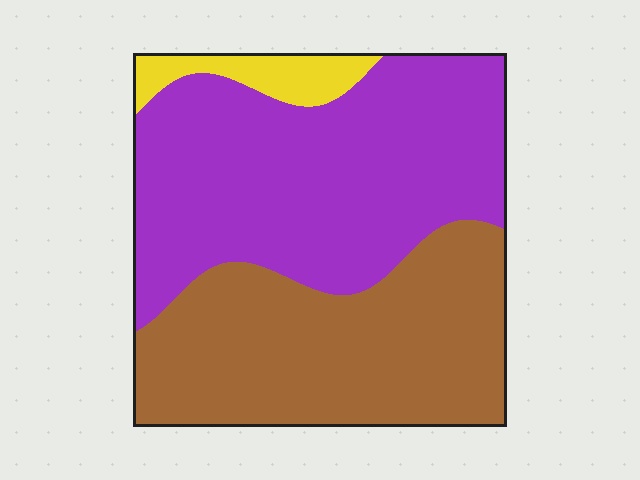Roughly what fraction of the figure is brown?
Brown takes up about two fifths (2/5) of the figure.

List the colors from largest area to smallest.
From largest to smallest: purple, brown, yellow.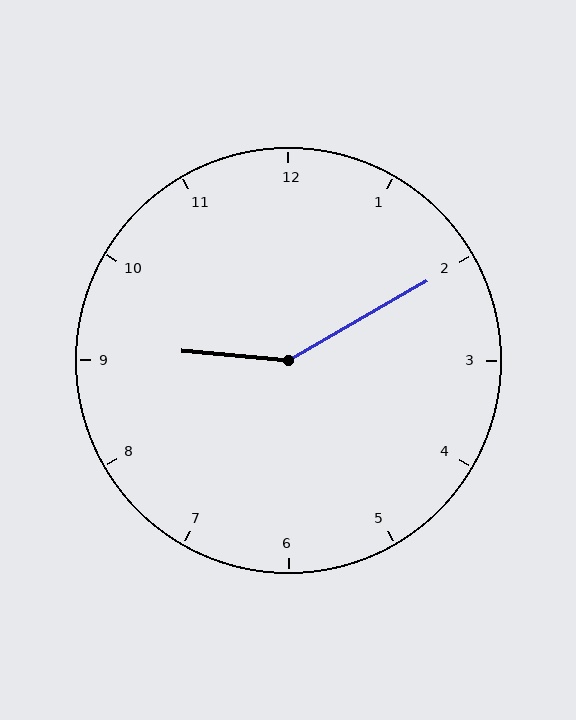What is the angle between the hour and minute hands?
Approximately 145 degrees.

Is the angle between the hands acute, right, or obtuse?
It is obtuse.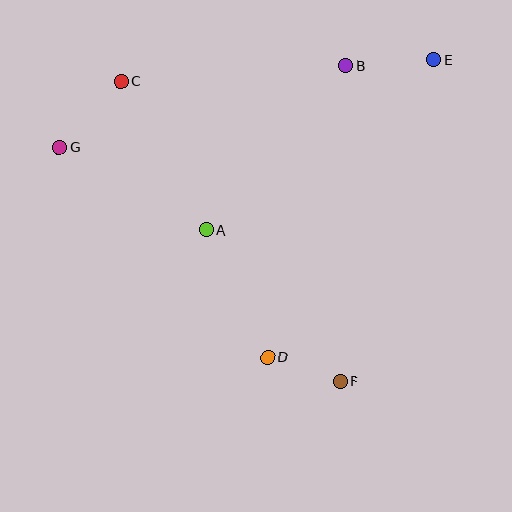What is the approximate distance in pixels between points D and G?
The distance between D and G is approximately 296 pixels.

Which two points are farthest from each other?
Points E and G are farthest from each other.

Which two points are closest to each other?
Points D and F are closest to each other.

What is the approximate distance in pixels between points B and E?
The distance between B and E is approximately 88 pixels.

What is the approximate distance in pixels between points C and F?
The distance between C and F is approximately 372 pixels.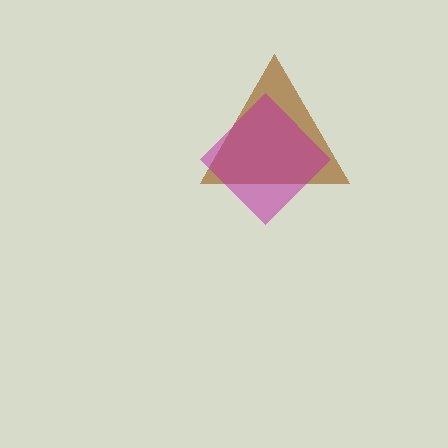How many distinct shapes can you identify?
There are 2 distinct shapes: a brown triangle, a magenta diamond.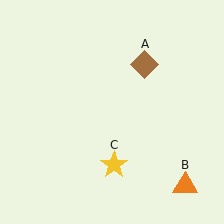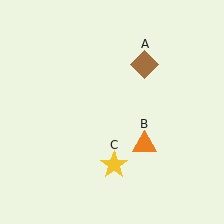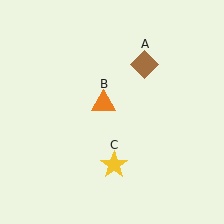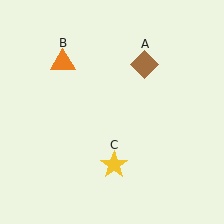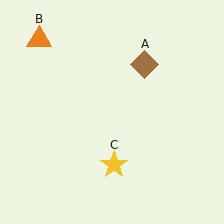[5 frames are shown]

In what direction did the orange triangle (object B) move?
The orange triangle (object B) moved up and to the left.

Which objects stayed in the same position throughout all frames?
Brown diamond (object A) and yellow star (object C) remained stationary.